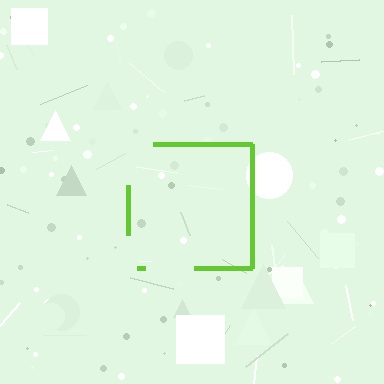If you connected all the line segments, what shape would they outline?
They would outline a square.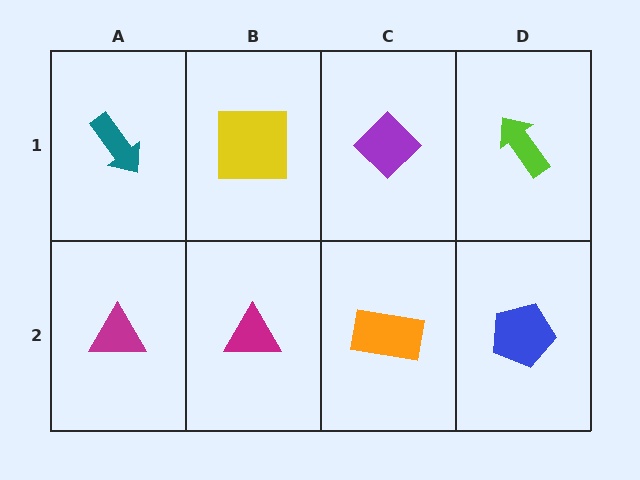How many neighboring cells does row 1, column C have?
3.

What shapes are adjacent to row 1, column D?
A blue pentagon (row 2, column D), a purple diamond (row 1, column C).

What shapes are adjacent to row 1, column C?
An orange rectangle (row 2, column C), a yellow square (row 1, column B), a lime arrow (row 1, column D).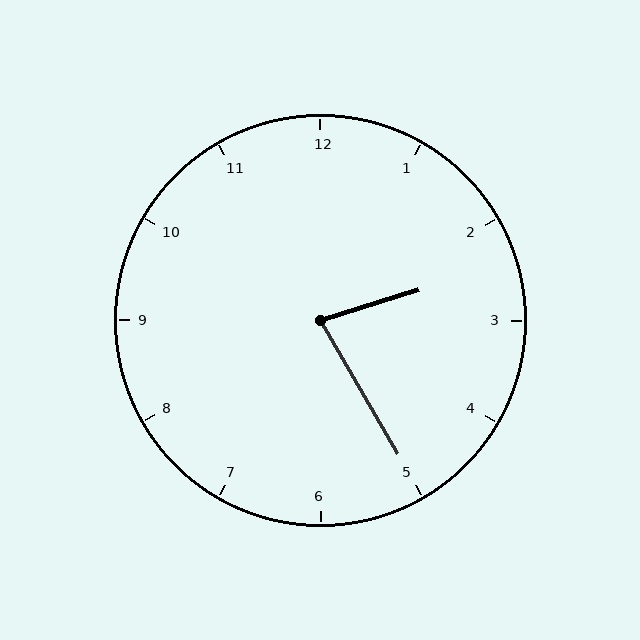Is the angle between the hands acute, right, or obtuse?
It is acute.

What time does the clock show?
2:25.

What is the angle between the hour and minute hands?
Approximately 78 degrees.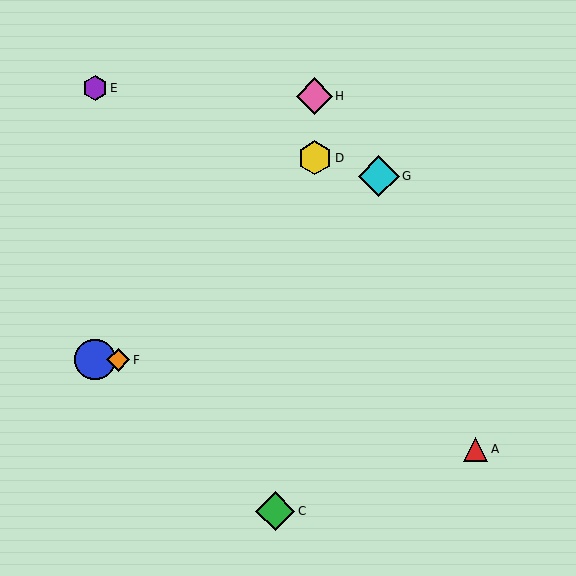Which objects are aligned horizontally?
Objects B, F are aligned horizontally.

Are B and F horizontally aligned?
Yes, both are at y≈360.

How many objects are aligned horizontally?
2 objects (B, F) are aligned horizontally.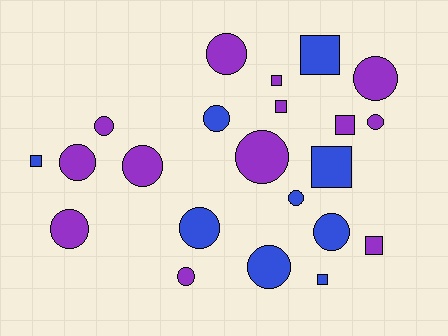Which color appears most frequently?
Purple, with 13 objects.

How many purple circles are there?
There are 9 purple circles.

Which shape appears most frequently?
Circle, with 14 objects.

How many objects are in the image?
There are 22 objects.